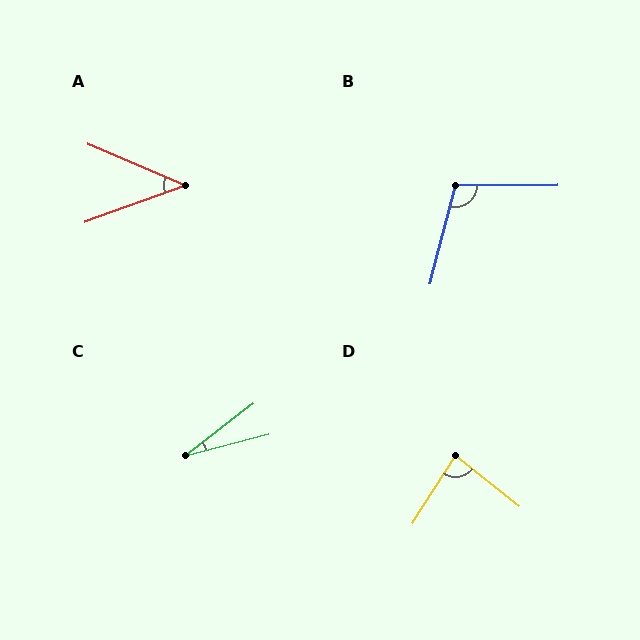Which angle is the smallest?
C, at approximately 23 degrees.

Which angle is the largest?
B, at approximately 105 degrees.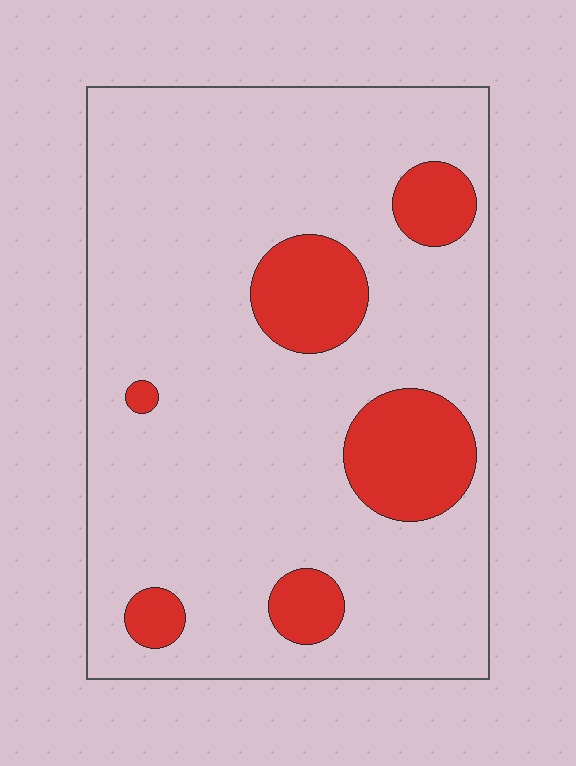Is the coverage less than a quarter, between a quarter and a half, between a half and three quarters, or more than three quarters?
Less than a quarter.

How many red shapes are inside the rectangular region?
6.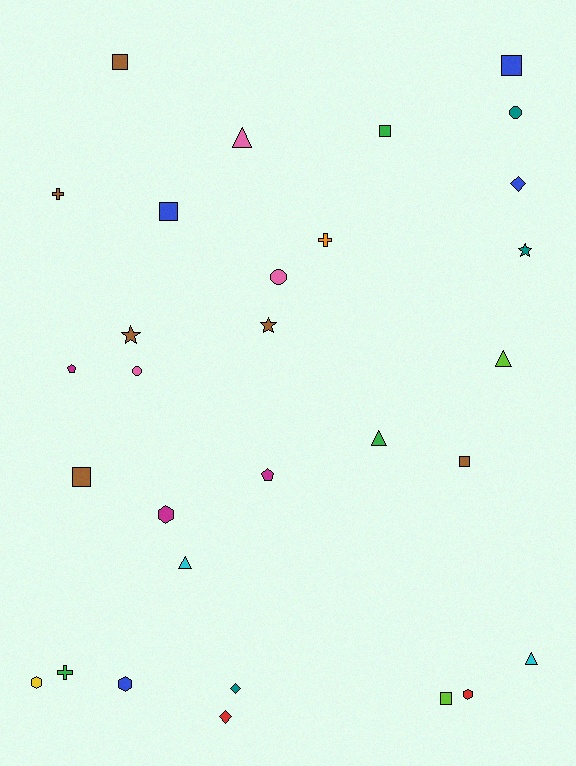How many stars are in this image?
There are 3 stars.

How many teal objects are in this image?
There are 3 teal objects.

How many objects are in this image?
There are 30 objects.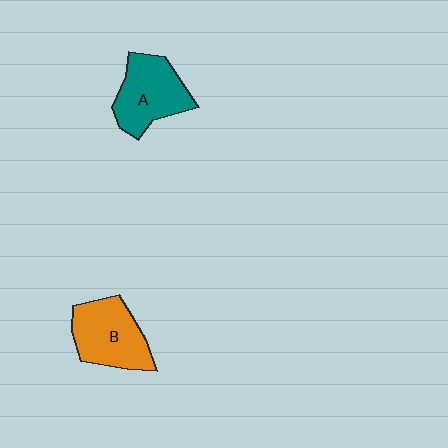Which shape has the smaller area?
Shape A (teal).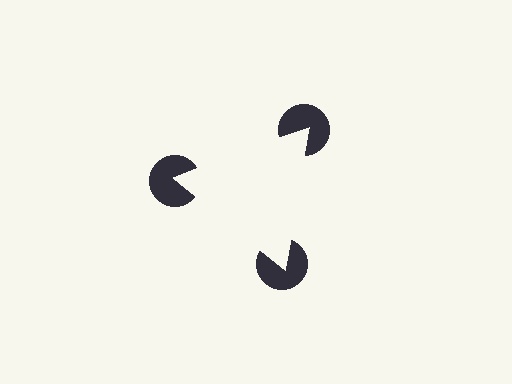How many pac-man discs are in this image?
There are 3 — one at each vertex of the illusory triangle.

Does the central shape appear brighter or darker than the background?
It typically appears slightly brighter than the background, even though no actual brightness change is drawn.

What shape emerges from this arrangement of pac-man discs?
An illusory triangle — its edges are inferred from the aligned wedge cuts in the pac-man discs, not physically drawn.